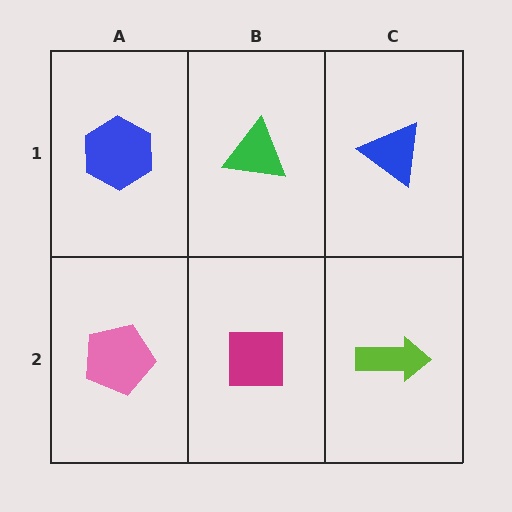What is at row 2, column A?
A pink pentagon.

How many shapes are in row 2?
3 shapes.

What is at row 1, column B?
A green triangle.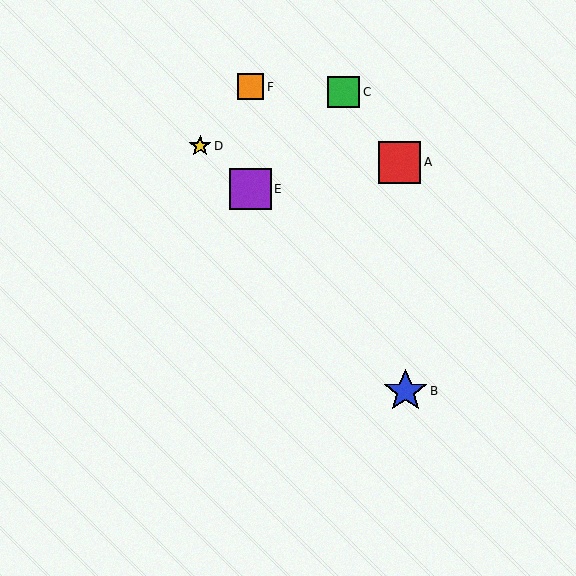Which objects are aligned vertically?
Objects E, F are aligned vertically.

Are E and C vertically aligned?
No, E is at x≈250 and C is at x≈344.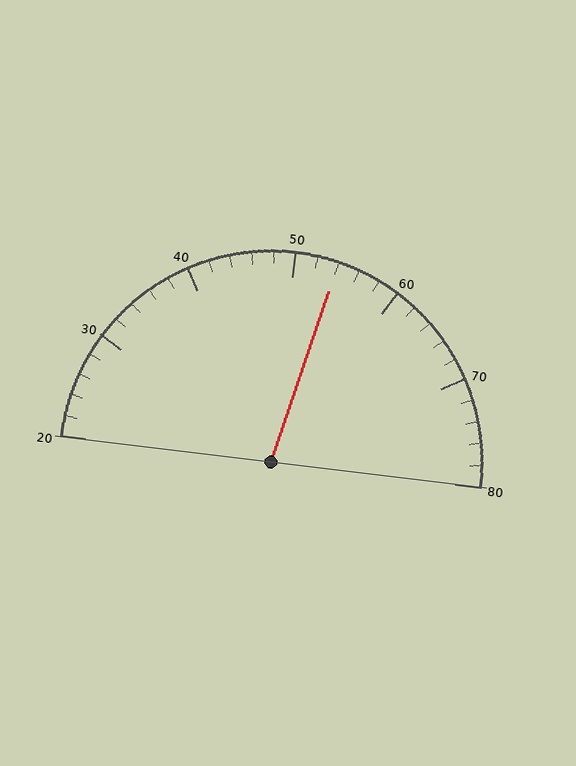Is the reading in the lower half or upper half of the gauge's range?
The reading is in the upper half of the range (20 to 80).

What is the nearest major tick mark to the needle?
The nearest major tick mark is 50.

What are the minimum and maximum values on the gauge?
The gauge ranges from 20 to 80.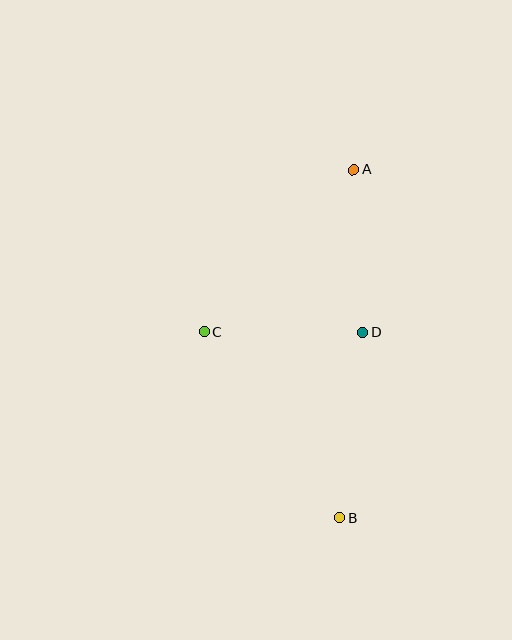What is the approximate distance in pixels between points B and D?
The distance between B and D is approximately 187 pixels.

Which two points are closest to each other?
Points C and D are closest to each other.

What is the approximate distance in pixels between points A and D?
The distance between A and D is approximately 163 pixels.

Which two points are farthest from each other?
Points A and B are farthest from each other.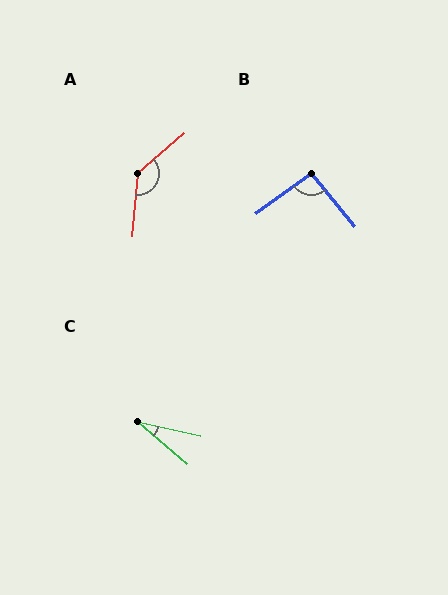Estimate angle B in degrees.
Approximately 94 degrees.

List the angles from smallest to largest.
C (28°), B (94°), A (136°).